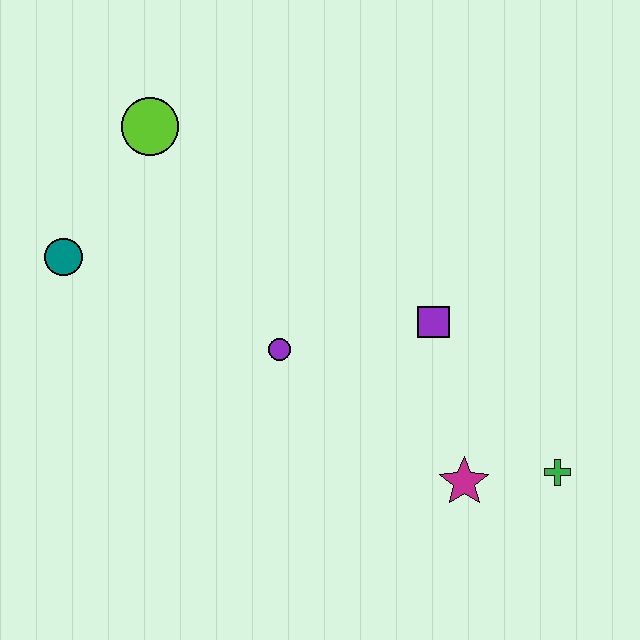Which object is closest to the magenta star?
The green cross is closest to the magenta star.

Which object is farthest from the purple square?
The teal circle is farthest from the purple square.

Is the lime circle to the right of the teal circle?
Yes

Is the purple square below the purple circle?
No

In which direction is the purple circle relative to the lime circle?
The purple circle is below the lime circle.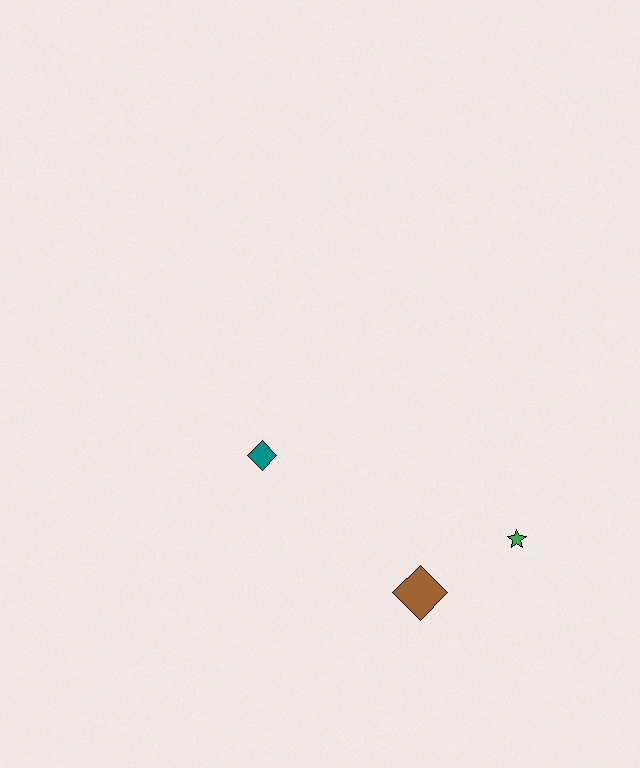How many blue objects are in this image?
There are no blue objects.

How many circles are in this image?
There are no circles.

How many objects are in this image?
There are 3 objects.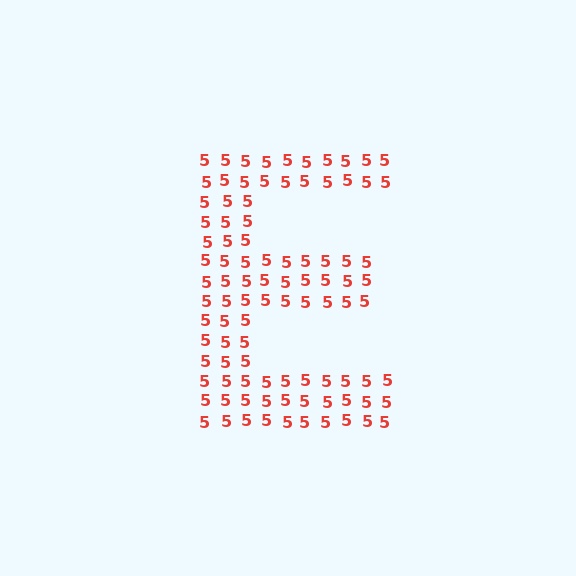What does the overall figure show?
The overall figure shows the letter E.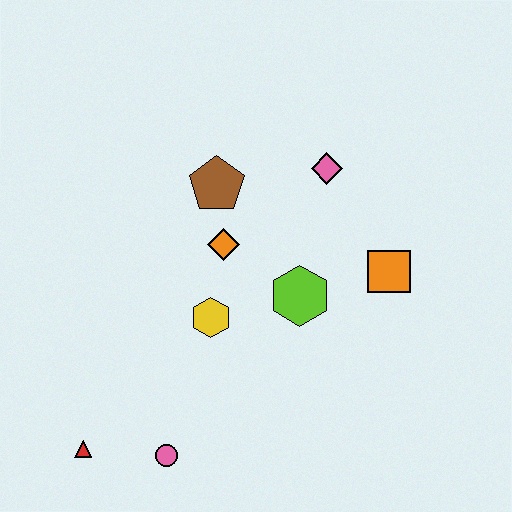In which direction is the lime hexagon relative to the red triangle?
The lime hexagon is to the right of the red triangle.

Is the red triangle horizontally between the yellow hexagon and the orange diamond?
No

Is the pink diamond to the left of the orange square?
Yes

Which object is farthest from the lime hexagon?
The red triangle is farthest from the lime hexagon.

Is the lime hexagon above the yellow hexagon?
Yes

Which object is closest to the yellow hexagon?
The orange diamond is closest to the yellow hexagon.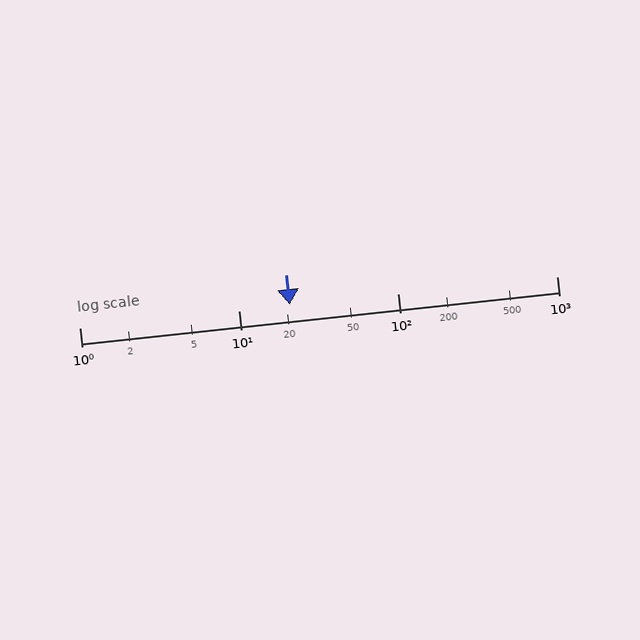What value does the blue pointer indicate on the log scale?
The pointer indicates approximately 21.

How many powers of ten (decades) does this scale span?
The scale spans 3 decades, from 1 to 1000.